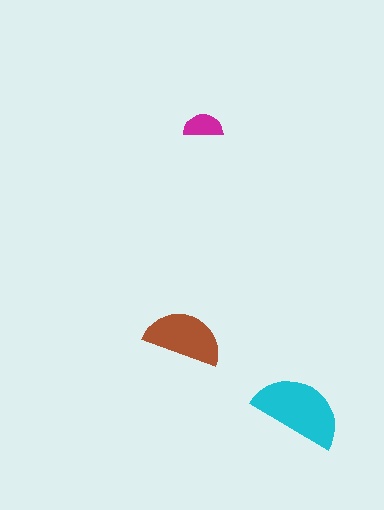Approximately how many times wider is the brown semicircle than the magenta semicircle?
About 2 times wider.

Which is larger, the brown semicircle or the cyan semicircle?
The cyan one.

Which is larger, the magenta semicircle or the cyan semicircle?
The cyan one.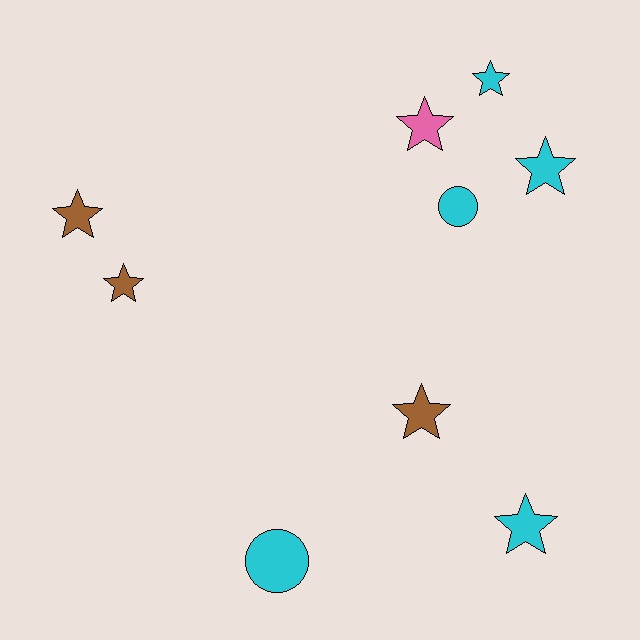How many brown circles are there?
There are no brown circles.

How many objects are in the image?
There are 9 objects.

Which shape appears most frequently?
Star, with 7 objects.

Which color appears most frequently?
Cyan, with 5 objects.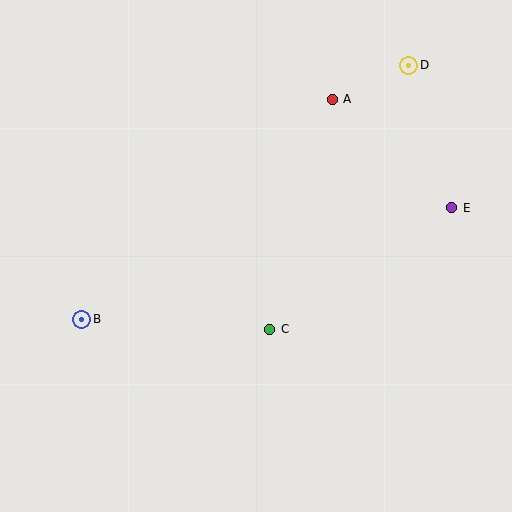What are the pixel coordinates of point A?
Point A is at (332, 99).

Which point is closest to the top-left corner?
Point B is closest to the top-left corner.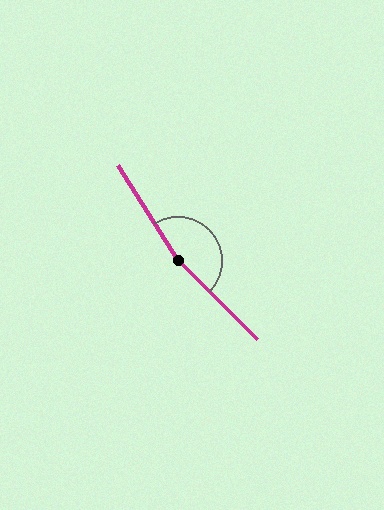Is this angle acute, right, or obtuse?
It is obtuse.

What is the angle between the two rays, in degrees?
Approximately 167 degrees.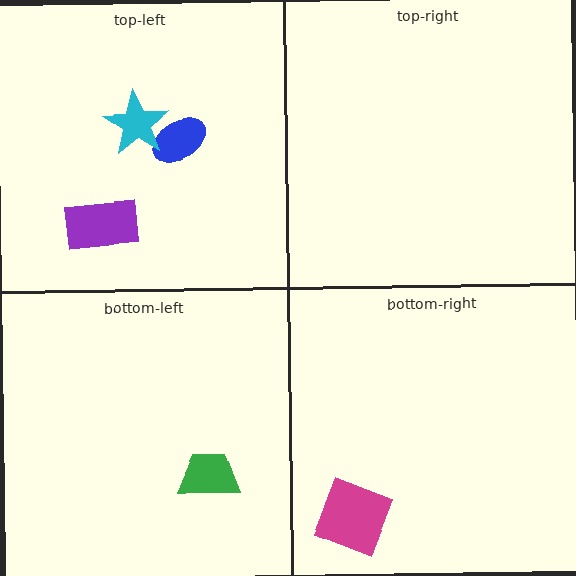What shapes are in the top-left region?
The purple rectangle, the blue ellipse, the cyan star.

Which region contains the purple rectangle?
The top-left region.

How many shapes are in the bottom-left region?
1.